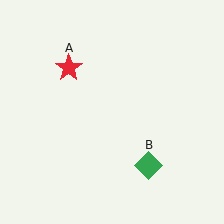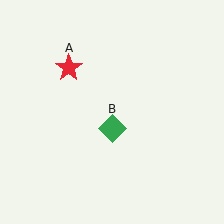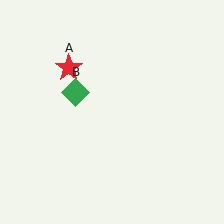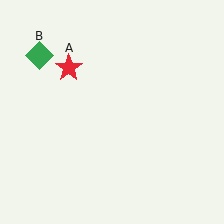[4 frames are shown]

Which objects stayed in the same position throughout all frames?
Red star (object A) remained stationary.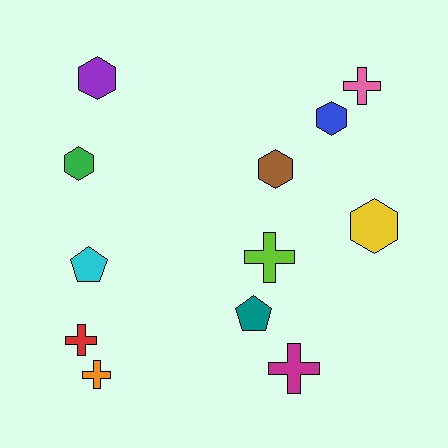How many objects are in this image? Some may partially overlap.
There are 12 objects.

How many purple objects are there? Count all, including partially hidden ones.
There is 1 purple object.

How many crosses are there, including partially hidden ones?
There are 5 crosses.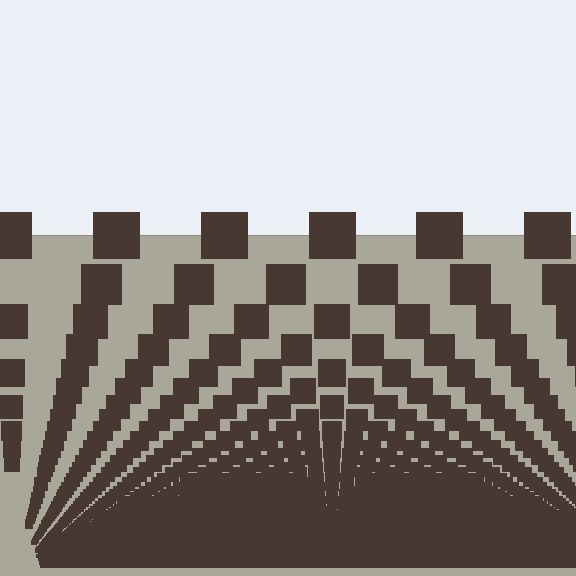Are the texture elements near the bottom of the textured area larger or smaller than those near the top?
Smaller. The gradient is inverted — elements near the bottom are smaller and denser.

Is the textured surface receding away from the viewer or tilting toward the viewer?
The surface appears to tilt toward the viewer. Texture elements get larger and sparser toward the top.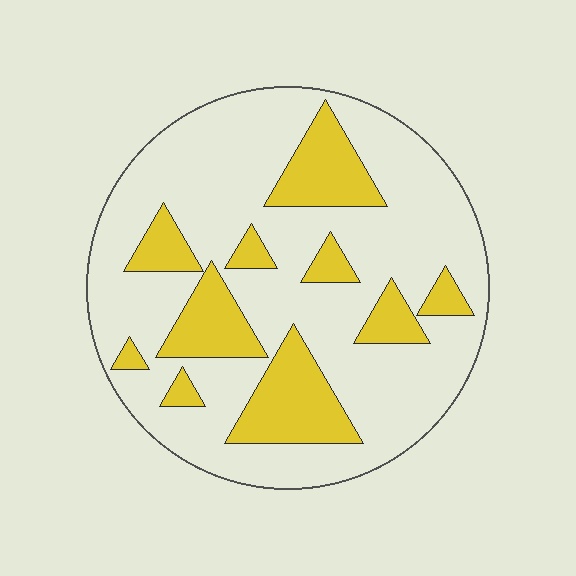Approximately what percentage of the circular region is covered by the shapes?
Approximately 25%.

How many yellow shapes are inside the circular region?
10.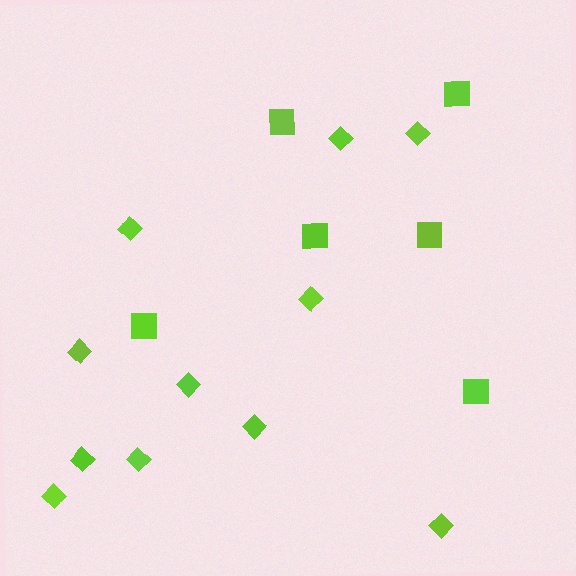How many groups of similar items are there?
There are 2 groups: one group of squares (6) and one group of diamonds (11).